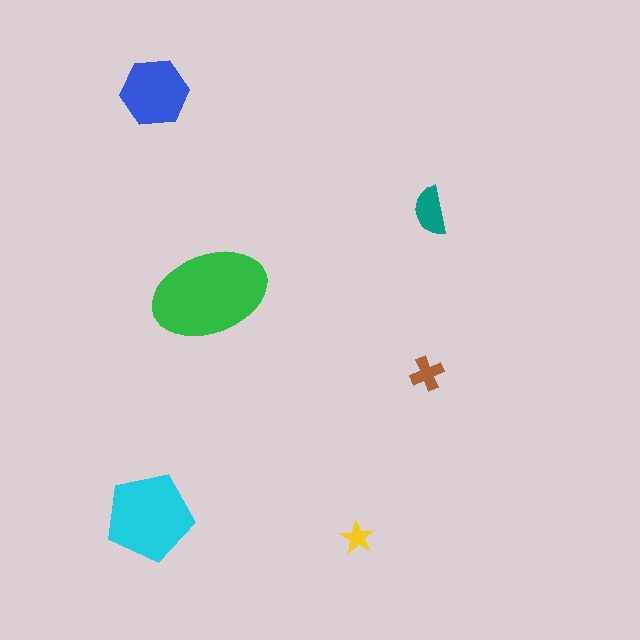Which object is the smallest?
The yellow star.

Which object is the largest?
The green ellipse.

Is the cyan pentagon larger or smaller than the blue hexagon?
Larger.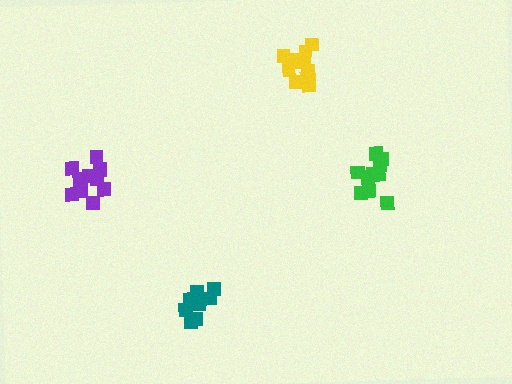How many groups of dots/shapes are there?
There are 4 groups.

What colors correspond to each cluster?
The clusters are colored: teal, yellow, green, purple.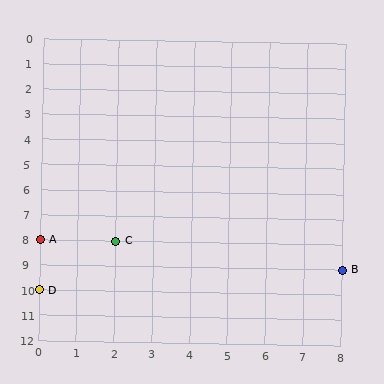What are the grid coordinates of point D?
Point D is at grid coordinates (0, 10).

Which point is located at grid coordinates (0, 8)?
Point A is at (0, 8).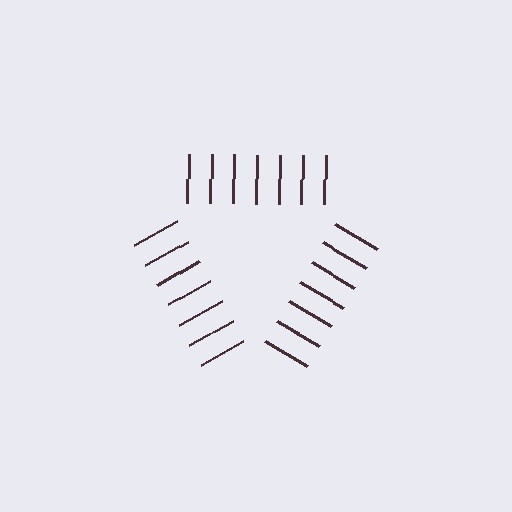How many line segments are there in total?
21 — 7 along each of the 3 edges.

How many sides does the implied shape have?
3 sides — the line-ends trace a triangle.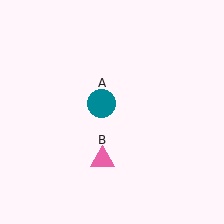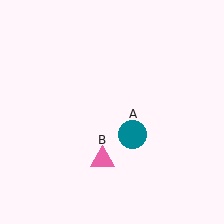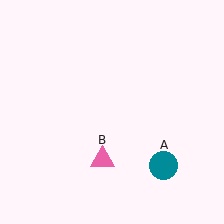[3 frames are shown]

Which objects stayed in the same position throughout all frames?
Pink triangle (object B) remained stationary.